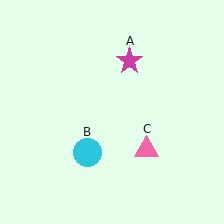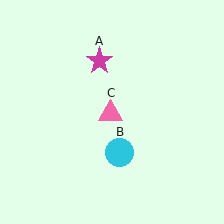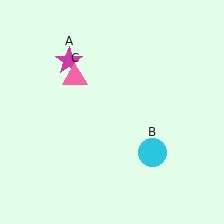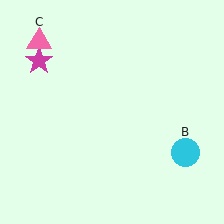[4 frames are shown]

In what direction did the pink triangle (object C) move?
The pink triangle (object C) moved up and to the left.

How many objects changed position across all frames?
3 objects changed position: magenta star (object A), cyan circle (object B), pink triangle (object C).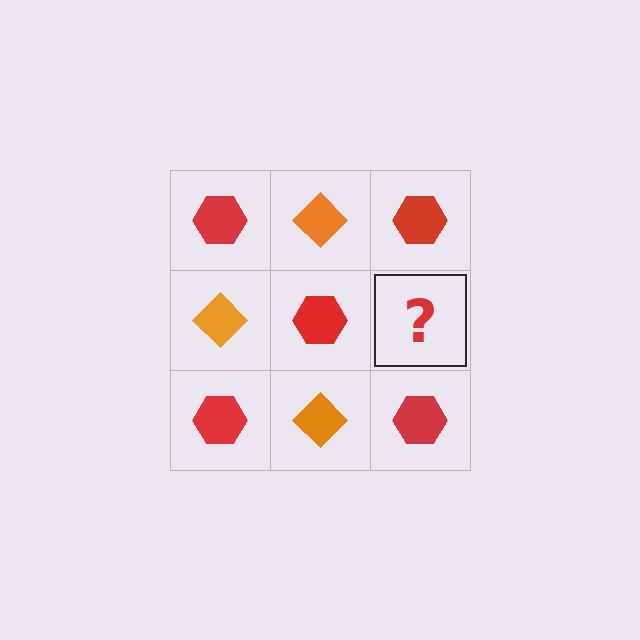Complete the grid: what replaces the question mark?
The question mark should be replaced with an orange diamond.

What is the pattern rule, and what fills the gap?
The rule is that it alternates red hexagon and orange diamond in a checkerboard pattern. The gap should be filled with an orange diamond.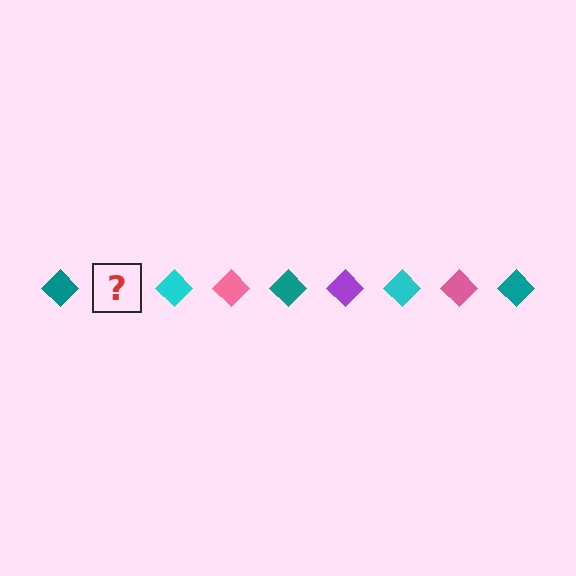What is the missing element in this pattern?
The missing element is a purple diamond.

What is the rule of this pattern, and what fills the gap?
The rule is that the pattern cycles through teal, purple, cyan, pink diamonds. The gap should be filled with a purple diamond.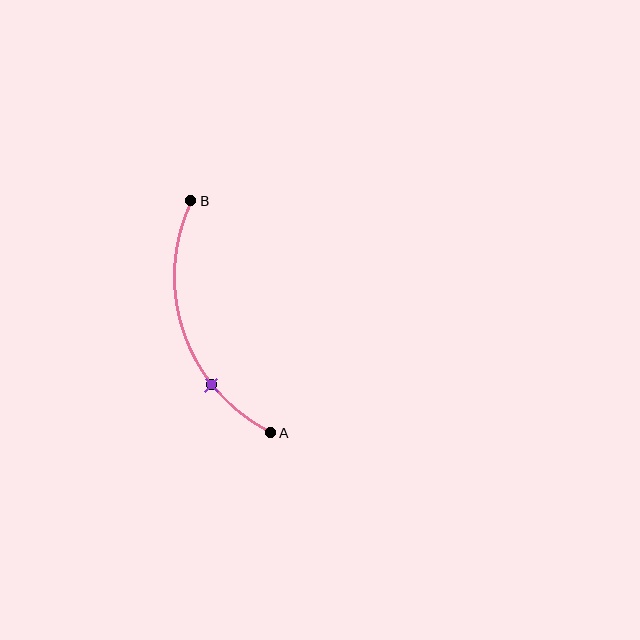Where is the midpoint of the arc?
The arc midpoint is the point on the curve farthest from the straight line joining A and B. It sits to the left of that line.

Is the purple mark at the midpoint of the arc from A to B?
No. The purple mark lies on the arc but is closer to endpoint A. The arc midpoint would be at the point on the curve equidistant along the arc from both A and B.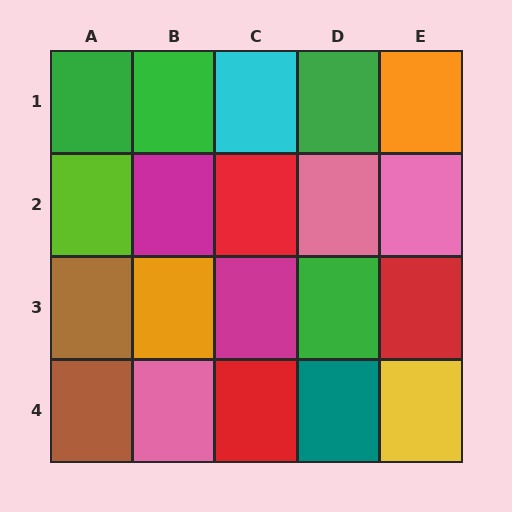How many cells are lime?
1 cell is lime.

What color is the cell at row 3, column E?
Red.